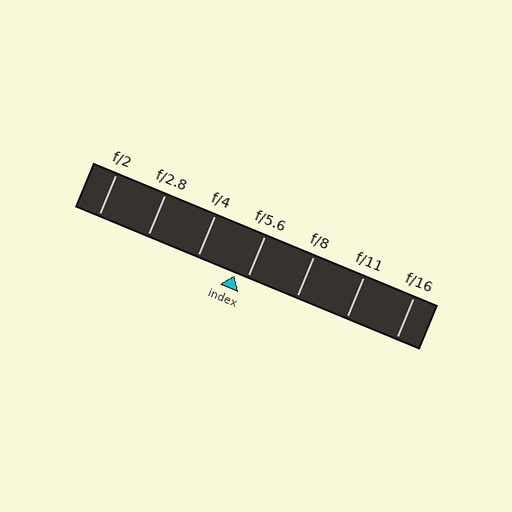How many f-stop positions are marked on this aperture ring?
There are 7 f-stop positions marked.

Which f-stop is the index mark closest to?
The index mark is closest to f/5.6.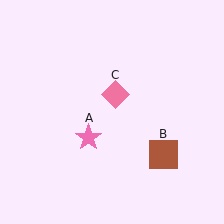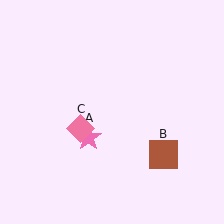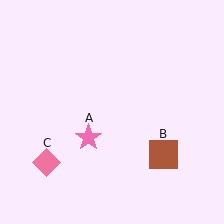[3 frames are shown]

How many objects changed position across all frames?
1 object changed position: pink diamond (object C).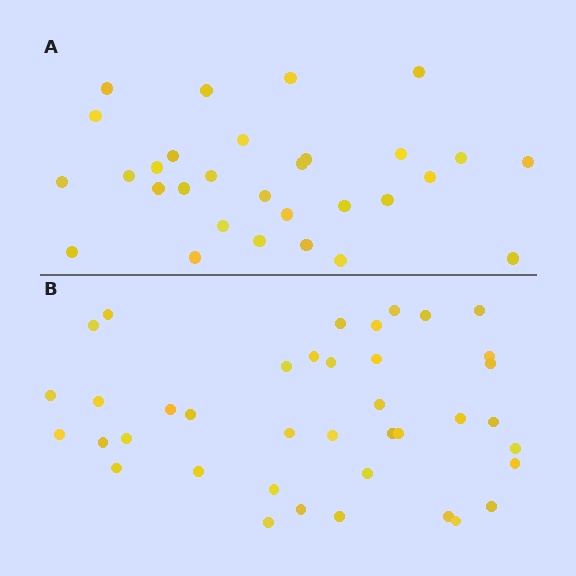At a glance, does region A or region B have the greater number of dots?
Region B (the bottom region) has more dots.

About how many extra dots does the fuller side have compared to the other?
Region B has roughly 8 or so more dots than region A.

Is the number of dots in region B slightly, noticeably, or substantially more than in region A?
Region B has noticeably more, but not dramatically so. The ratio is roughly 1.3 to 1.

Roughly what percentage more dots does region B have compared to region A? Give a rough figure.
About 30% more.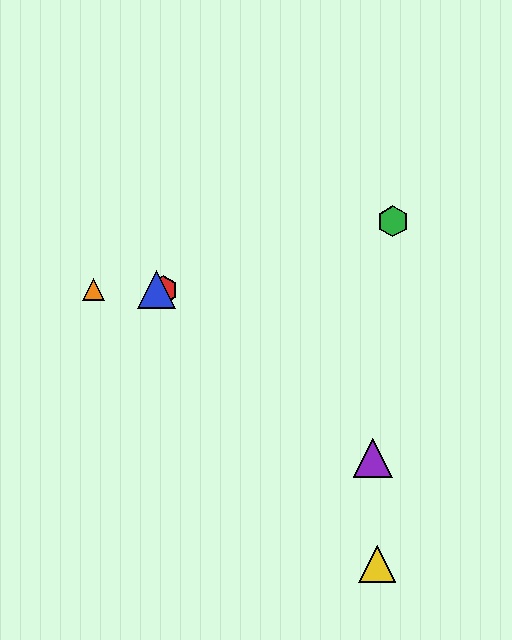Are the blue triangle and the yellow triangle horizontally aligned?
No, the blue triangle is at y≈290 and the yellow triangle is at y≈564.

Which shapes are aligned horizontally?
The red hexagon, the blue triangle, the orange triangle are aligned horizontally.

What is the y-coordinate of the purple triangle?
The purple triangle is at y≈458.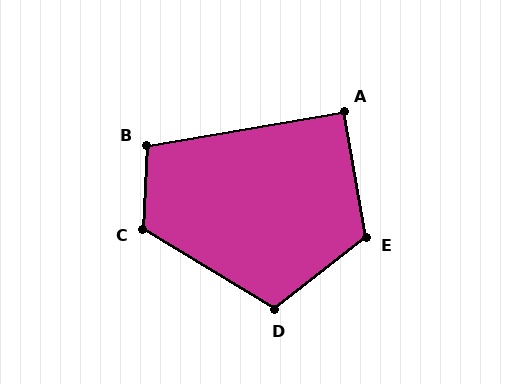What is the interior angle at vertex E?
Approximately 118 degrees (obtuse).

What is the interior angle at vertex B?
Approximately 102 degrees (obtuse).